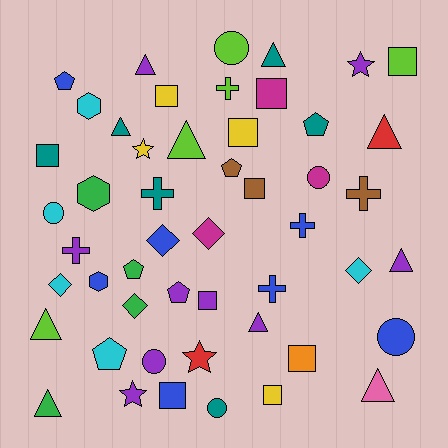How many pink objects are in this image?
There is 1 pink object.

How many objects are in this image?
There are 50 objects.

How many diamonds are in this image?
There are 5 diamonds.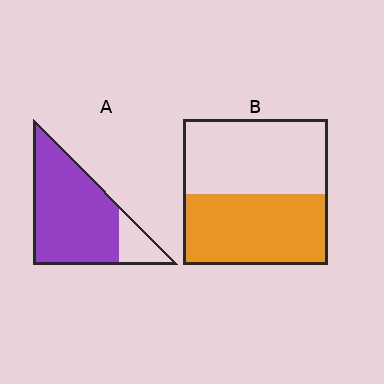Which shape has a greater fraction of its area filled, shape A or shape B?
Shape A.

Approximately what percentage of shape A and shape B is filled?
A is approximately 85% and B is approximately 50%.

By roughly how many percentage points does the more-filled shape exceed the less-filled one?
By roughly 35 percentage points (A over B).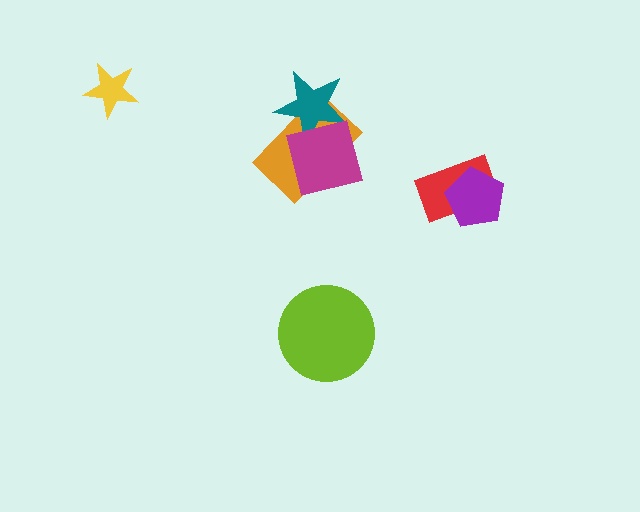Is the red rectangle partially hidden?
Yes, it is partially covered by another shape.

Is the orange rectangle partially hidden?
Yes, it is partially covered by another shape.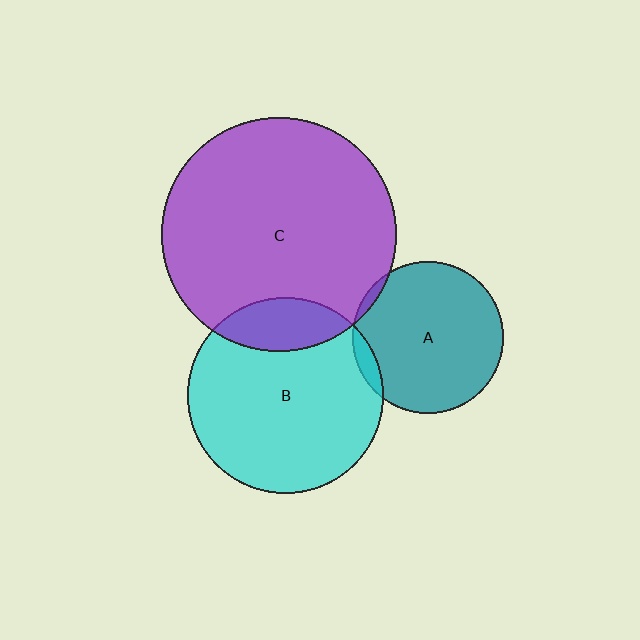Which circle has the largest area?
Circle C (purple).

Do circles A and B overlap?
Yes.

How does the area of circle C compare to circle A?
Approximately 2.4 times.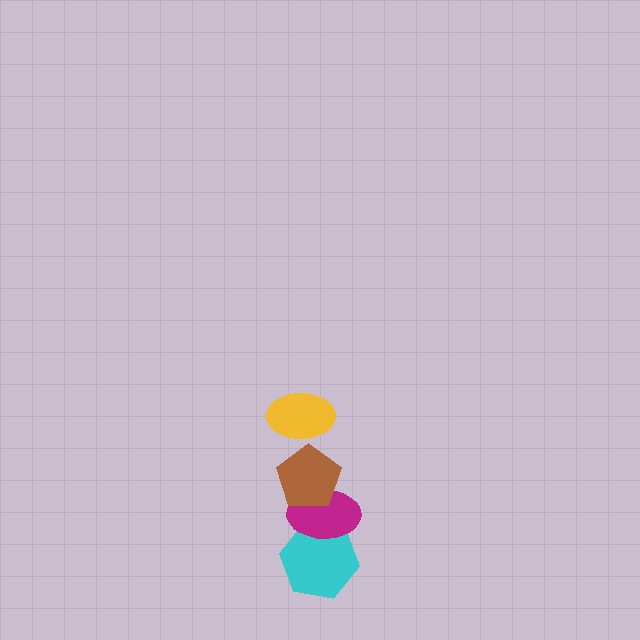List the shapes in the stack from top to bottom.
From top to bottom: the yellow ellipse, the brown pentagon, the magenta ellipse, the cyan hexagon.